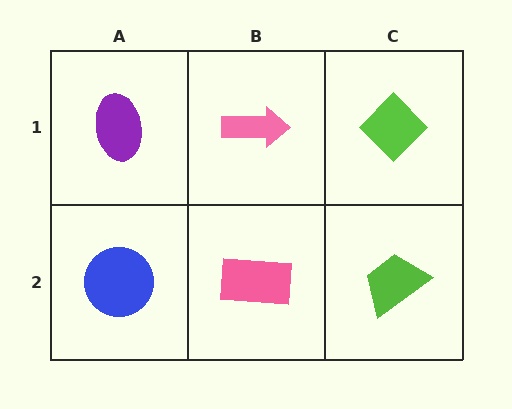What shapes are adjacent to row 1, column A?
A blue circle (row 2, column A), a pink arrow (row 1, column B).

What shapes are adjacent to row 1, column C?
A lime trapezoid (row 2, column C), a pink arrow (row 1, column B).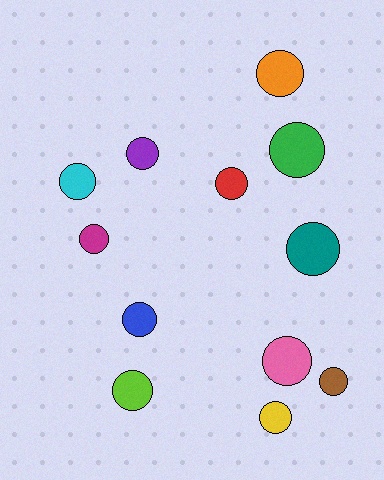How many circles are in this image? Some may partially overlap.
There are 12 circles.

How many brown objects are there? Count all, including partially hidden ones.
There is 1 brown object.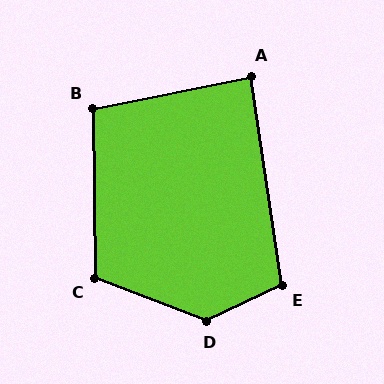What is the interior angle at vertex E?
Approximately 107 degrees (obtuse).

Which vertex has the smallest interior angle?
A, at approximately 87 degrees.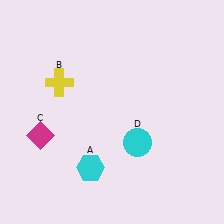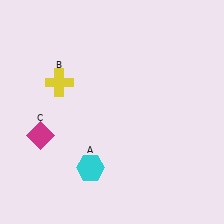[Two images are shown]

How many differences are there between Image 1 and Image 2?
There is 1 difference between the two images.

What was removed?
The cyan circle (D) was removed in Image 2.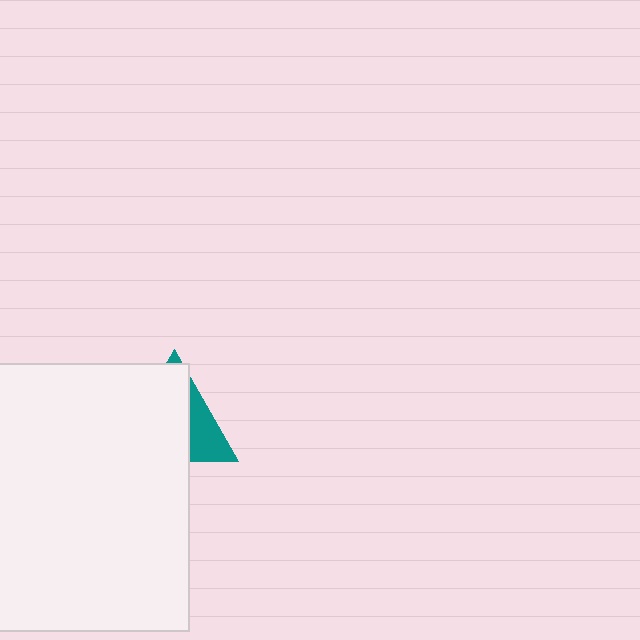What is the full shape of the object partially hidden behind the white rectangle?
The partially hidden object is a teal triangle.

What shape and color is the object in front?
The object in front is a white rectangle.